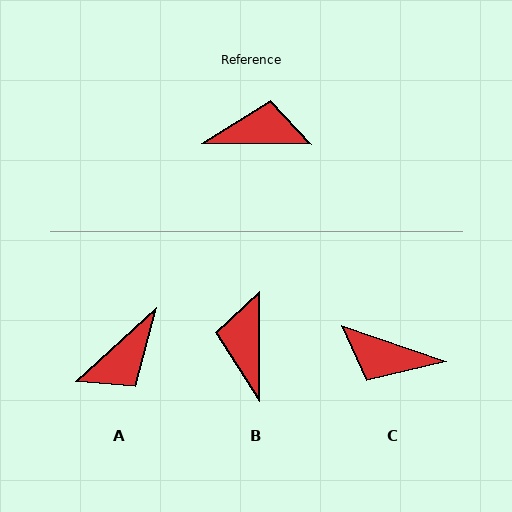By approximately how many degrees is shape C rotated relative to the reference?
Approximately 161 degrees counter-clockwise.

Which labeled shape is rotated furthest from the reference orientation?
C, about 161 degrees away.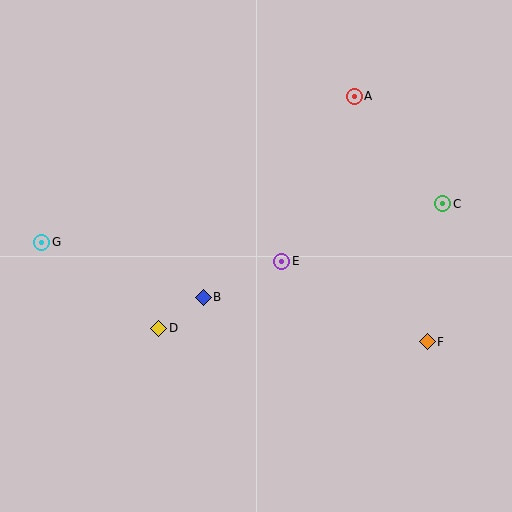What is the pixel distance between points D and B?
The distance between D and B is 54 pixels.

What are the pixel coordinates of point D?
Point D is at (159, 328).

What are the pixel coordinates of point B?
Point B is at (203, 297).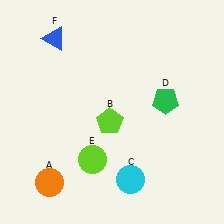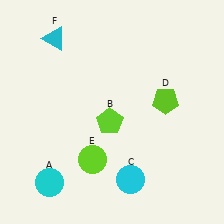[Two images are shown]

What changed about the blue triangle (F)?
In Image 1, F is blue. In Image 2, it changed to cyan.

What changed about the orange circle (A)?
In Image 1, A is orange. In Image 2, it changed to cyan.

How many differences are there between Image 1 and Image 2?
There are 3 differences between the two images.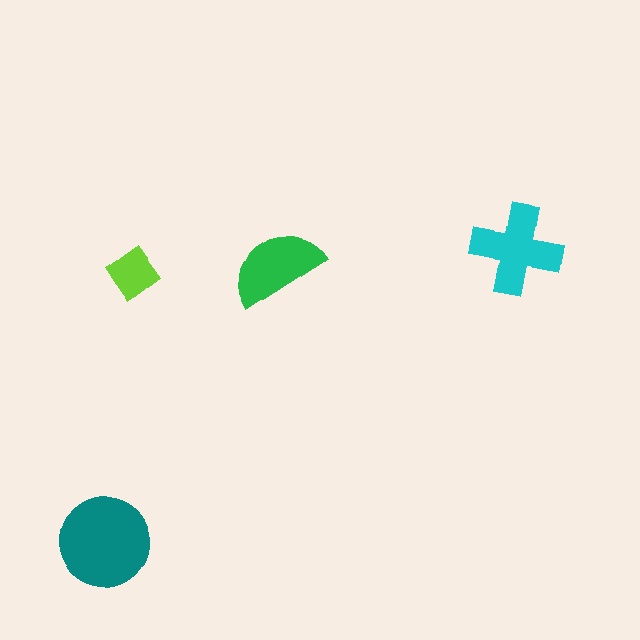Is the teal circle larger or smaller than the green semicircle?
Larger.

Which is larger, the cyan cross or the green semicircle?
The cyan cross.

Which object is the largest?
The teal circle.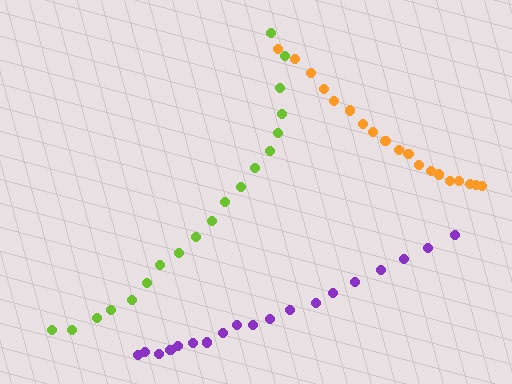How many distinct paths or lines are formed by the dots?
There are 3 distinct paths.